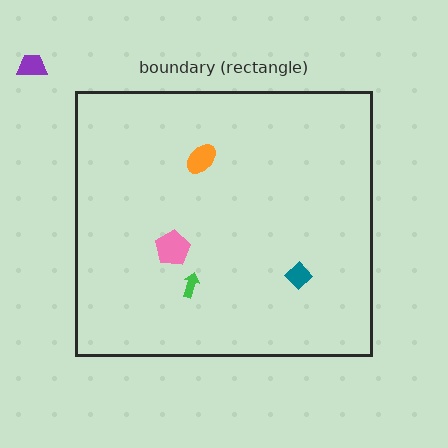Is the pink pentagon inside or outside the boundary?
Inside.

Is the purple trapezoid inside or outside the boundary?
Outside.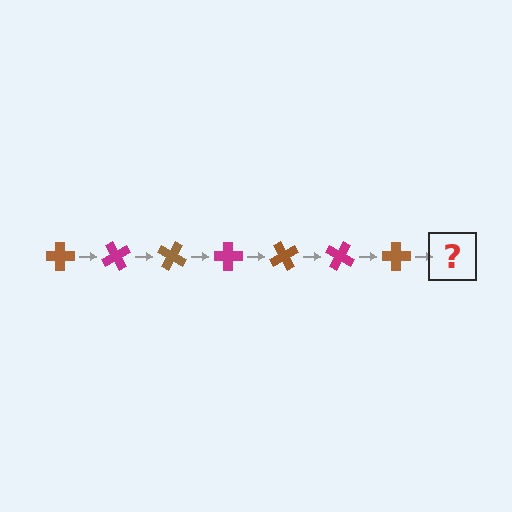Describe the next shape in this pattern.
It should be a magenta cross, rotated 420 degrees from the start.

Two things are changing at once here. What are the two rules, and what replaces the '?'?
The two rules are that it rotates 60 degrees each step and the color cycles through brown and magenta. The '?' should be a magenta cross, rotated 420 degrees from the start.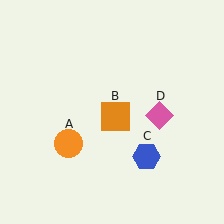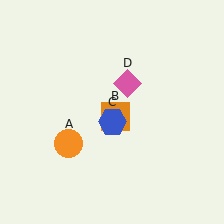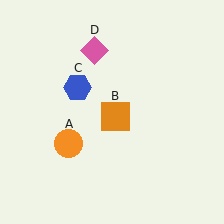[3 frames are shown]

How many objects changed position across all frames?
2 objects changed position: blue hexagon (object C), pink diamond (object D).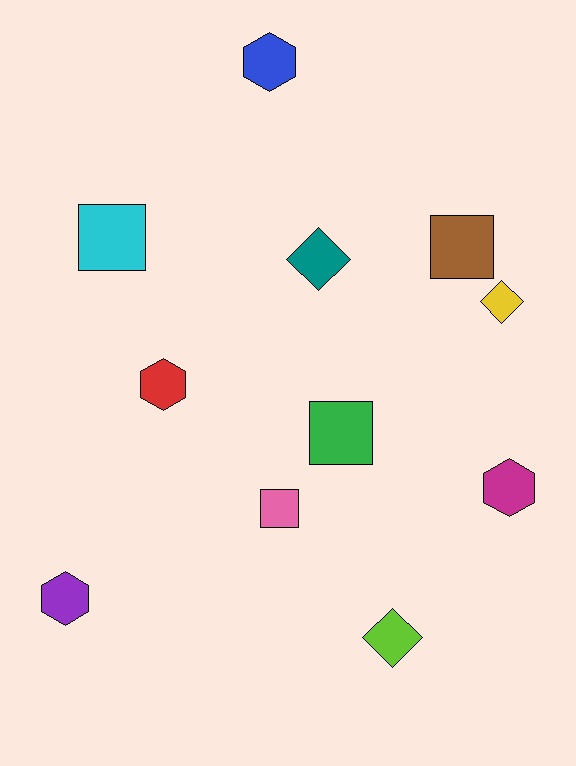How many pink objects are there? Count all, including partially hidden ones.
There is 1 pink object.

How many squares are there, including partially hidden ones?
There are 4 squares.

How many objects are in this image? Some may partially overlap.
There are 11 objects.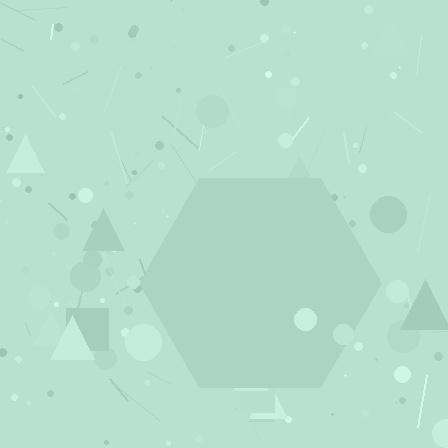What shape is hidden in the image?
A hexagon is hidden in the image.